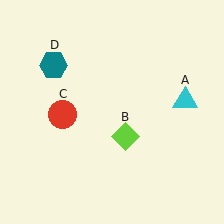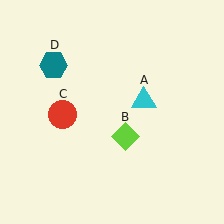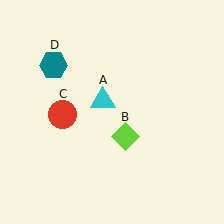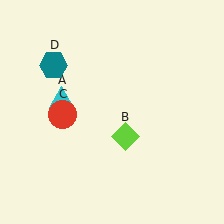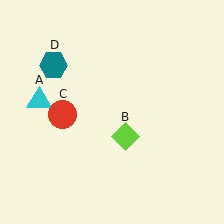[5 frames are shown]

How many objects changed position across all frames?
1 object changed position: cyan triangle (object A).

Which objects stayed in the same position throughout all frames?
Lime diamond (object B) and red circle (object C) and teal hexagon (object D) remained stationary.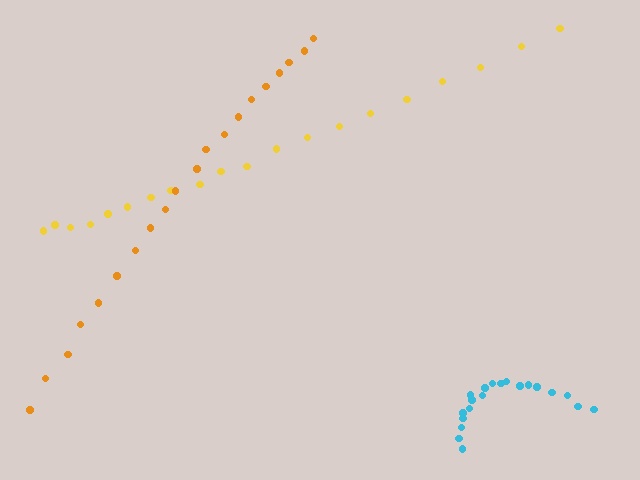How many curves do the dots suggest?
There are 3 distinct paths.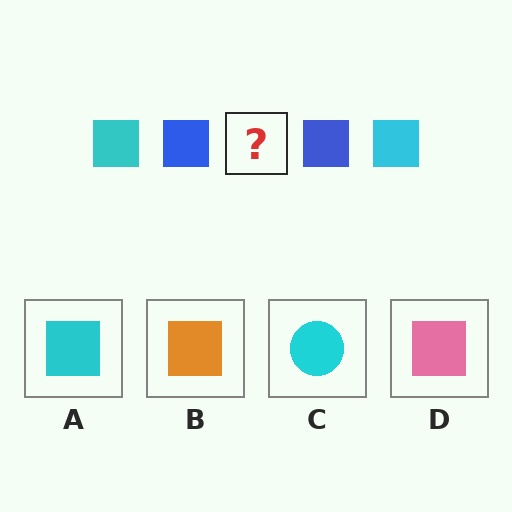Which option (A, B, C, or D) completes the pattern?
A.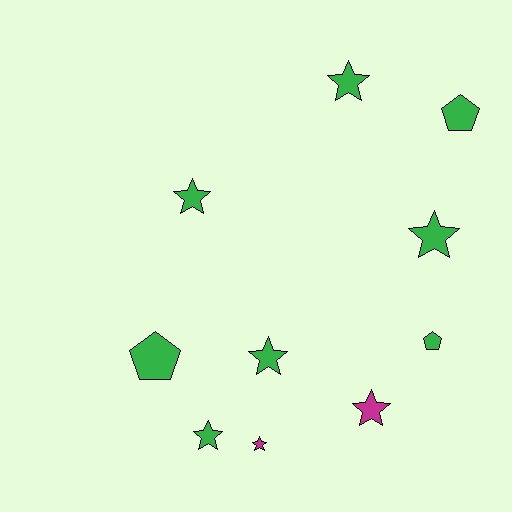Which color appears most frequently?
Green, with 8 objects.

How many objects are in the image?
There are 10 objects.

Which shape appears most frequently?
Star, with 7 objects.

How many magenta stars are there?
There are 2 magenta stars.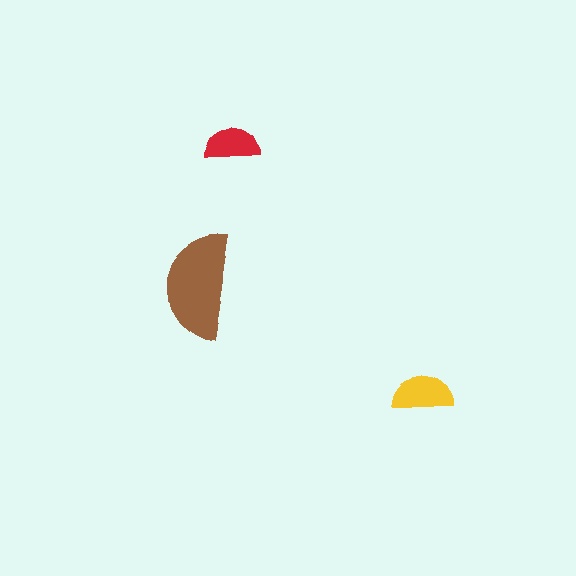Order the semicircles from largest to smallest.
the brown one, the yellow one, the red one.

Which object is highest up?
The red semicircle is topmost.